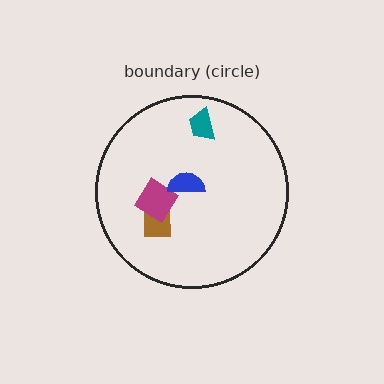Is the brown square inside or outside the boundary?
Inside.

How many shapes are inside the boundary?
4 inside, 0 outside.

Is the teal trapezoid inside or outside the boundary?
Inside.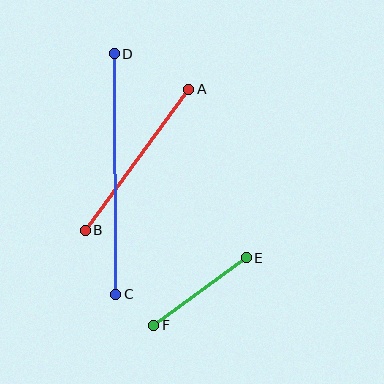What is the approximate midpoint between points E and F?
The midpoint is at approximately (200, 291) pixels.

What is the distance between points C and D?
The distance is approximately 241 pixels.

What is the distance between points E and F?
The distance is approximately 115 pixels.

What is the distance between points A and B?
The distance is approximately 175 pixels.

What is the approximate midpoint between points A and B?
The midpoint is at approximately (137, 160) pixels.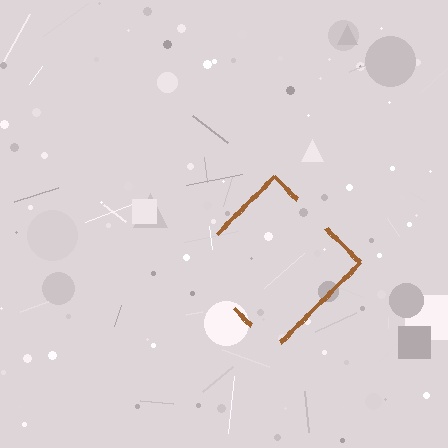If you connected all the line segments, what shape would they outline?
They would outline a diamond.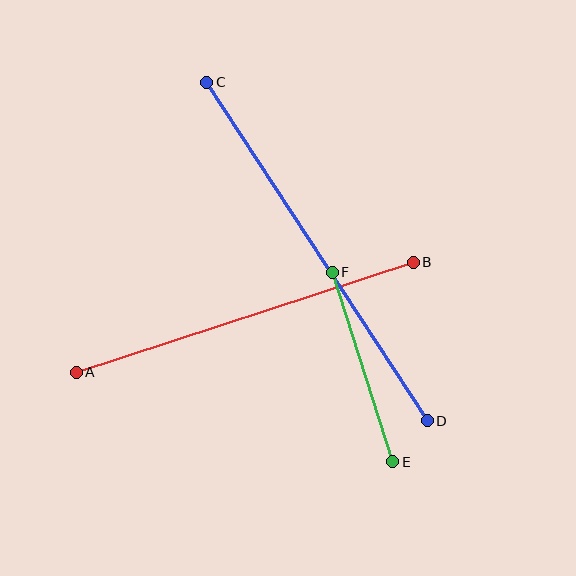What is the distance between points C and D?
The distance is approximately 404 pixels.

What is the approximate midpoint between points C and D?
The midpoint is at approximately (317, 252) pixels.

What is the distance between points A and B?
The distance is approximately 354 pixels.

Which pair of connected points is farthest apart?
Points C and D are farthest apart.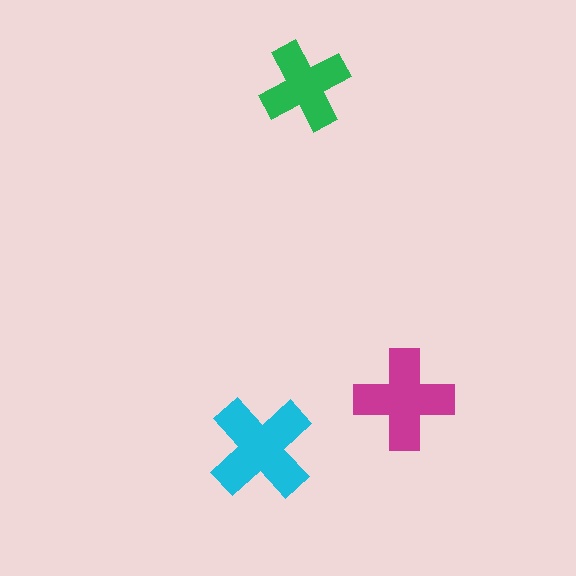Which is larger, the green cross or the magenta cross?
The magenta one.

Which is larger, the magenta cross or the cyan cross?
The cyan one.